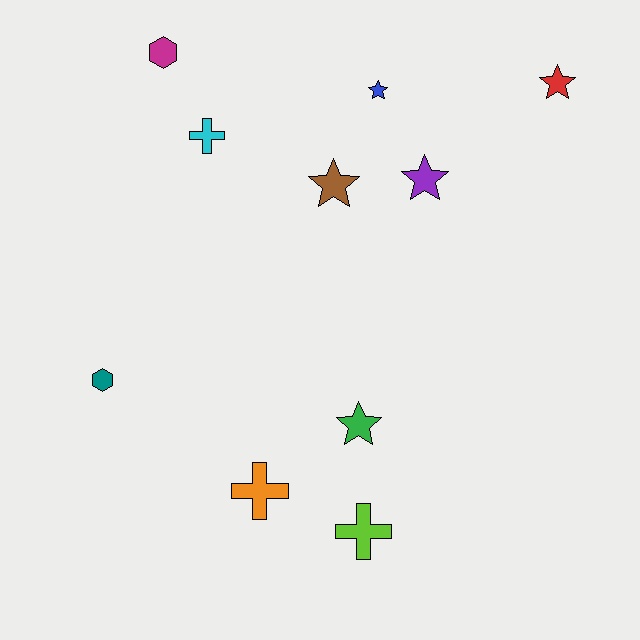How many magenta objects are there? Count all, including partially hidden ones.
There is 1 magenta object.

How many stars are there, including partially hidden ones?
There are 5 stars.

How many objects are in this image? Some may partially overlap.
There are 10 objects.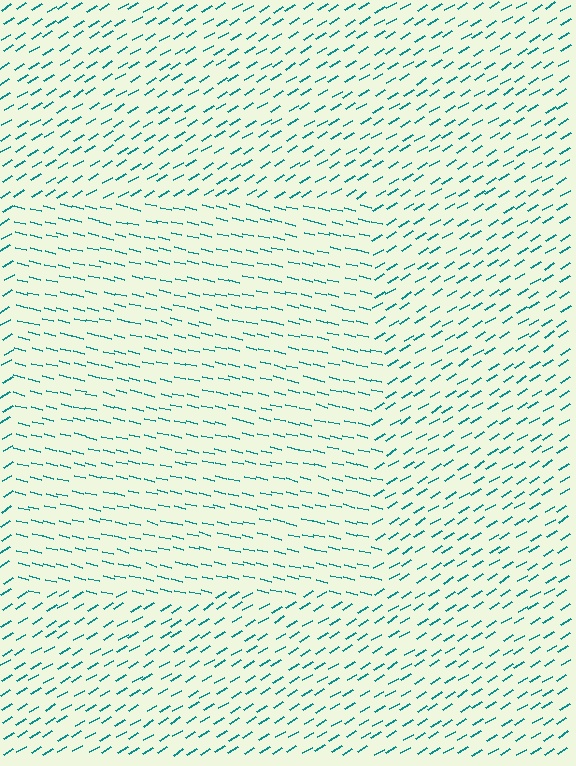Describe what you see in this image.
The image is filled with small teal line segments. A rectangle region in the image has lines oriented differently from the surrounding lines, creating a visible texture boundary.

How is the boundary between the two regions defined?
The boundary is defined purely by a change in line orientation (approximately 45 degrees difference). All lines are the same color and thickness.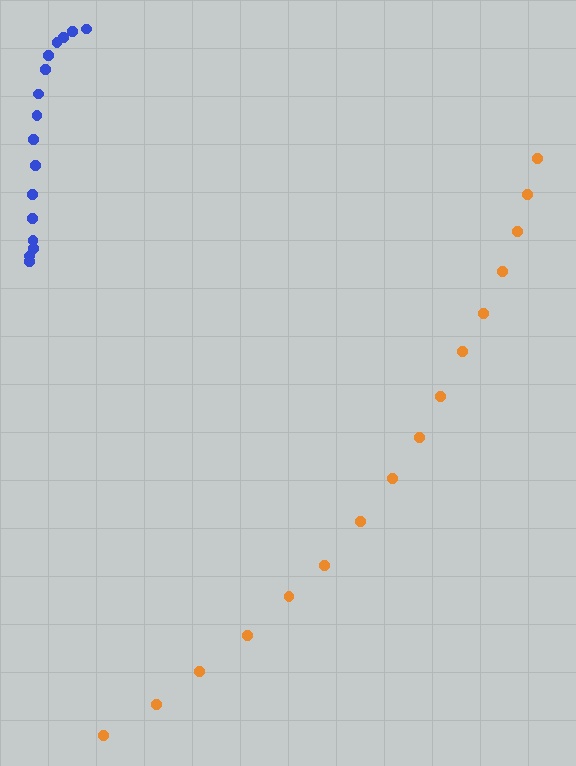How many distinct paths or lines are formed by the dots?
There are 2 distinct paths.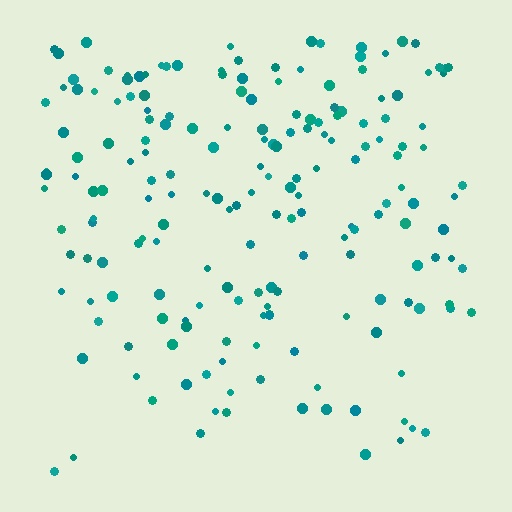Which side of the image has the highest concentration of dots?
The top.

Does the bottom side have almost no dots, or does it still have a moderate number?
Still a moderate number, just noticeably fewer than the top.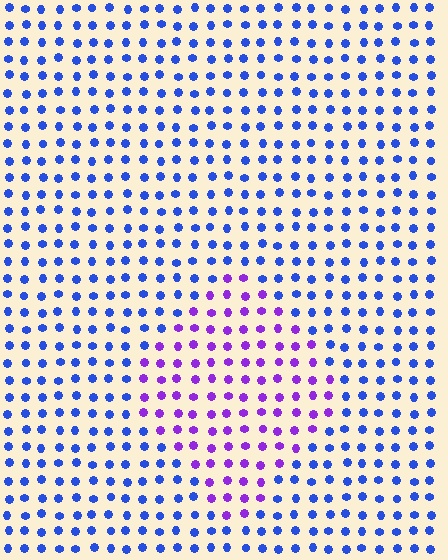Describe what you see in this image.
The image is filled with small blue elements in a uniform arrangement. A diamond-shaped region is visible where the elements are tinted to a slightly different hue, forming a subtle color boundary.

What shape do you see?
I see a diamond.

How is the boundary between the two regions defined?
The boundary is defined purely by a slight shift in hue (about 48 degrees). Spacing, size, and orientation are identical on both sides.